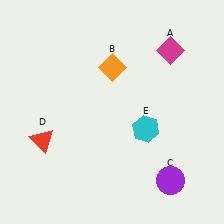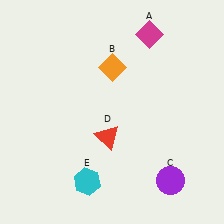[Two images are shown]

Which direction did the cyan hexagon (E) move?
The cyan hexagon (E) moved left.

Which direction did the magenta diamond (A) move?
The magenta diamond (A) moved left.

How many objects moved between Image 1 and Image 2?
3 objects moved between the two images.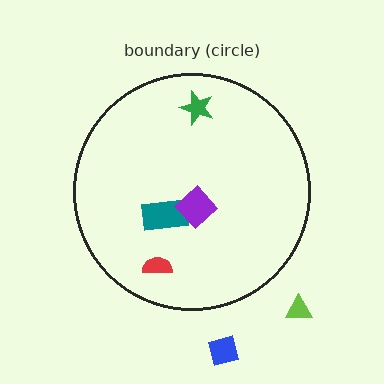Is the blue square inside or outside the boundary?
Outside.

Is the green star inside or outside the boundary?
Inside.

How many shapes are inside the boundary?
4 inside, 2 outside.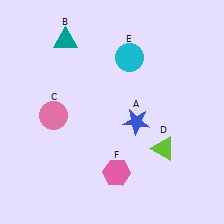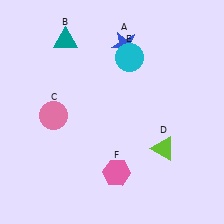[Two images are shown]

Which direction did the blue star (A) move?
The blue star (A) moved up.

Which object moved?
The blue star (A) moved up.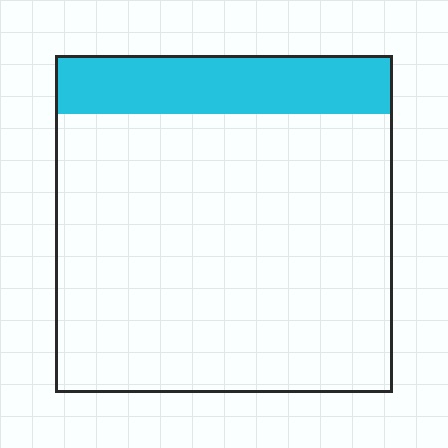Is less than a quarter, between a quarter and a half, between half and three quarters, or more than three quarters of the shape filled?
Less than a quarter.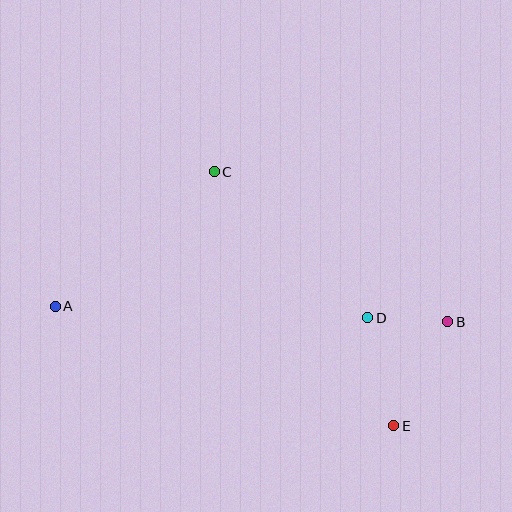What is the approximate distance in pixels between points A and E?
The distance between A and E is approximately 359 pixels.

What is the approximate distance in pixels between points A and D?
The distance between A and D is approximately 313 pixels.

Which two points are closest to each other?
Points B and D are closest to each other.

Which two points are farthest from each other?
Points A and B are farthest from each other.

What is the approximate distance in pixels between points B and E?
The distance between B and E is approximately 117 pixels.